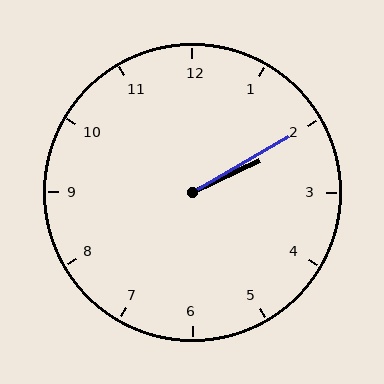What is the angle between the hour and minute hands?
Approximately 5 degrees.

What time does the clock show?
2:10.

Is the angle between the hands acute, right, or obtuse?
It is acute.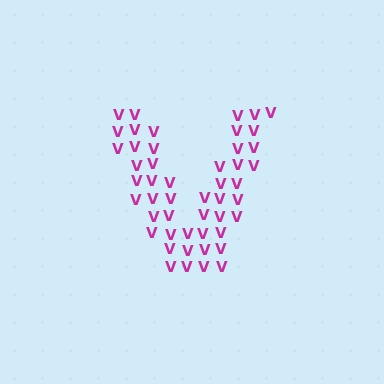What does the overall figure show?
The overall figure shows the letter V.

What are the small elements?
The small elements are letter V's.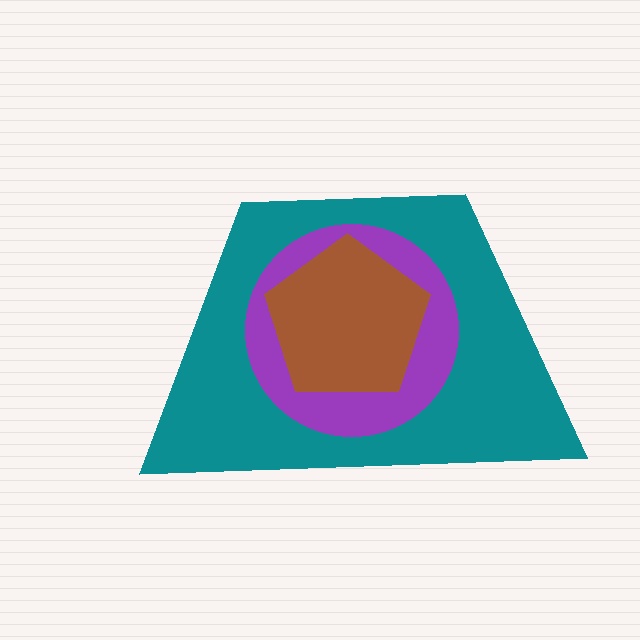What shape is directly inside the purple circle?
The brown pentagon.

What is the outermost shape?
The teal trapezoid.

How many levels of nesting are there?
3.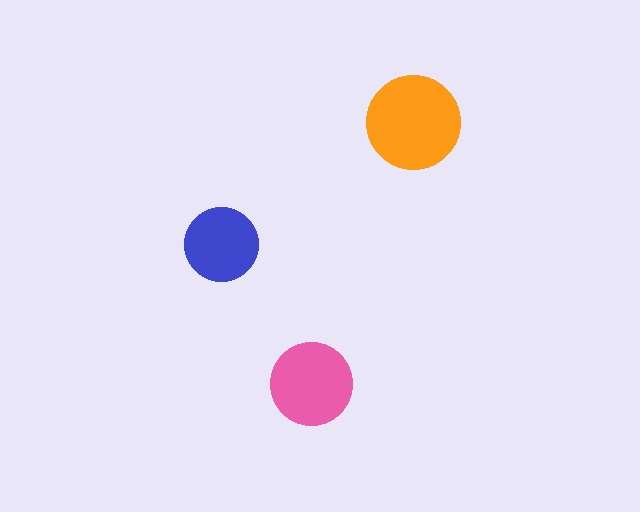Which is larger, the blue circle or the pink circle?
The pink one.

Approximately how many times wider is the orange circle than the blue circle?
About 1.5 times wider.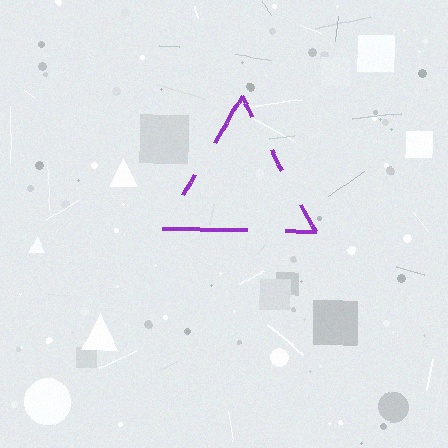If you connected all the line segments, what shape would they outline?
They would outline a triangle.